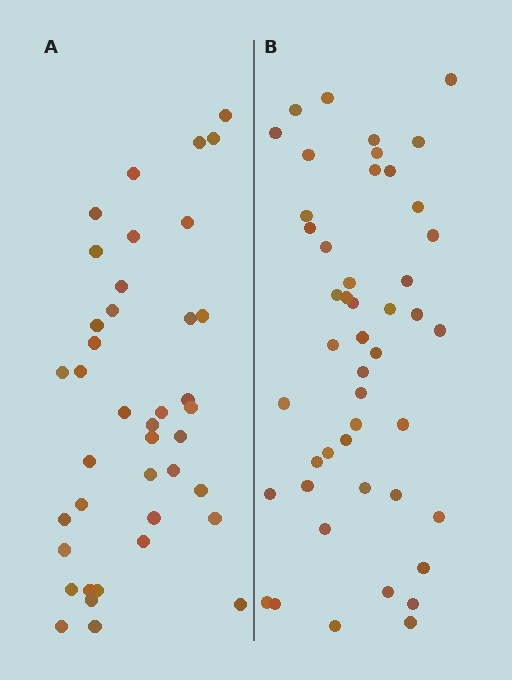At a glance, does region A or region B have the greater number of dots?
Region B (the right region) has more dots.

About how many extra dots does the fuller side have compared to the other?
Region B has roughly 8 or so more dots than region A.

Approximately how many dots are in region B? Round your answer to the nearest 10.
About 50 dots. (The exact count is 47, which rounds to 50.)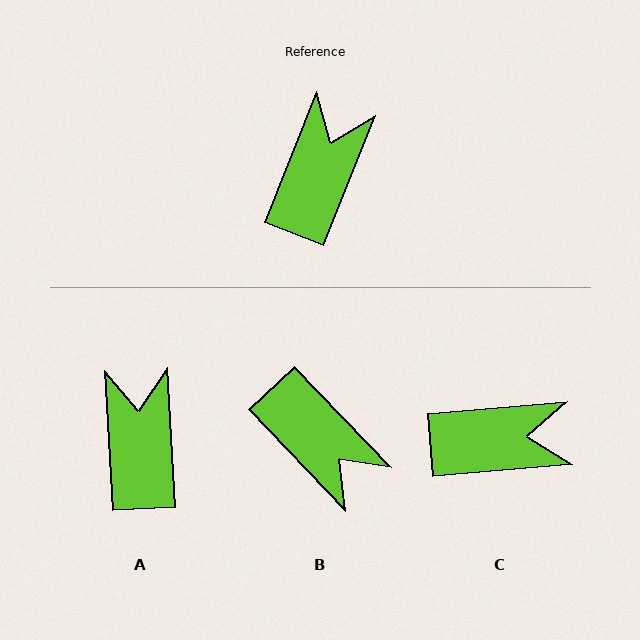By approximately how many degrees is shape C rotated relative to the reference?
Approximately 63 degrees clockwise.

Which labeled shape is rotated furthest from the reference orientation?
B, about 115 degrees away.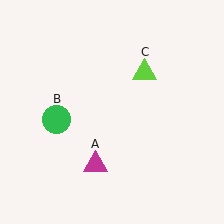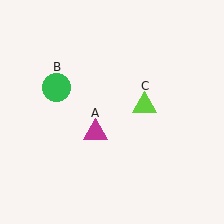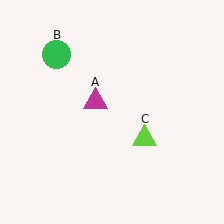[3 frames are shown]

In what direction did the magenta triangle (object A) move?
The magenta triangle (object A) moved up.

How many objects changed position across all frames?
3 objects changed position: magenta triangle (object A), green circle (object B), lime triangle (object C).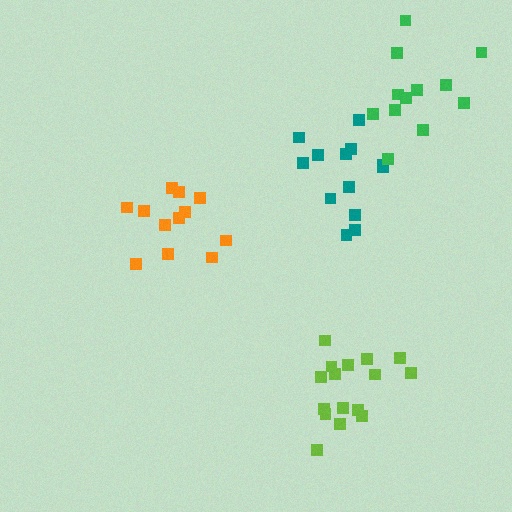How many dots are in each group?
Group 1: 12 dots, Group 2: 13 dots, Group 3: 16 dots, Group 4: 12 dots (53 total).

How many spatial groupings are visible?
There are 4 spatial groupings.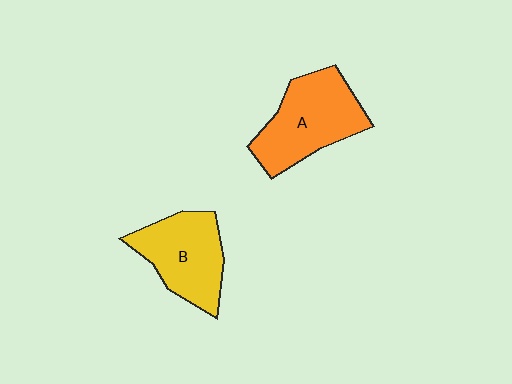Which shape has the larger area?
Shape A (orange).